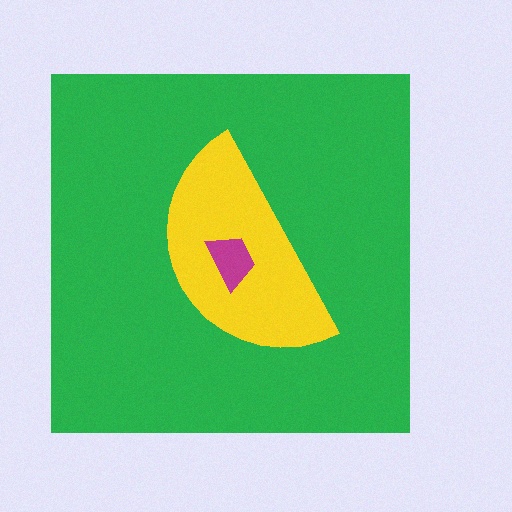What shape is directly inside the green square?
The yellow semicircle.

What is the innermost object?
The magenta trapezoid.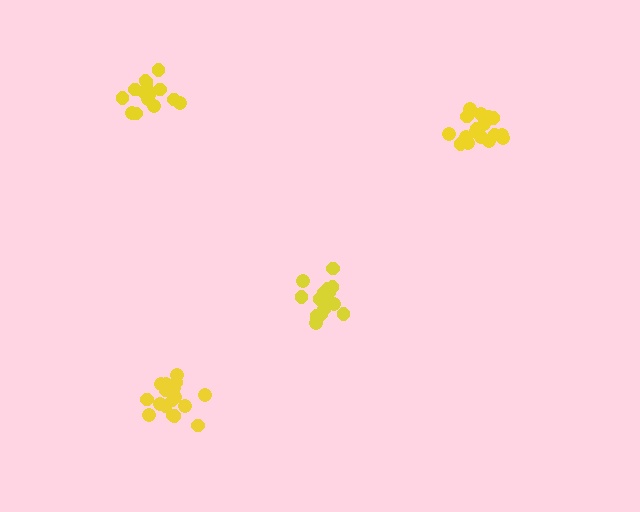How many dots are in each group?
Group 1: 15 dots, Group 2: 17 dots, Group 3: 17 dots, Group 4: 19 dots (68 total).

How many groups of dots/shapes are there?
There are 4 groups.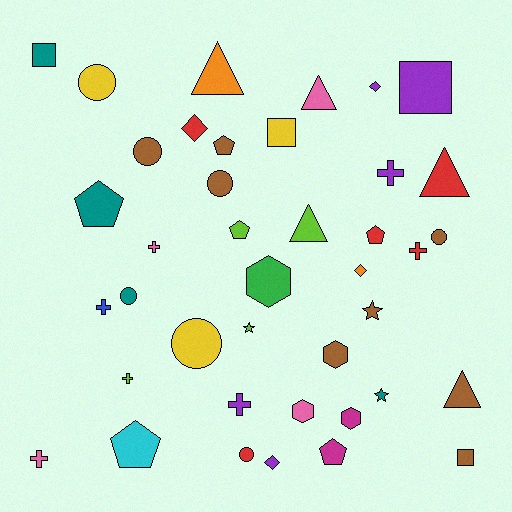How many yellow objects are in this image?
There are 3 yellow objects.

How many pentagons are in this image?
There are 6 pentagons.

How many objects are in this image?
There are 40 objects.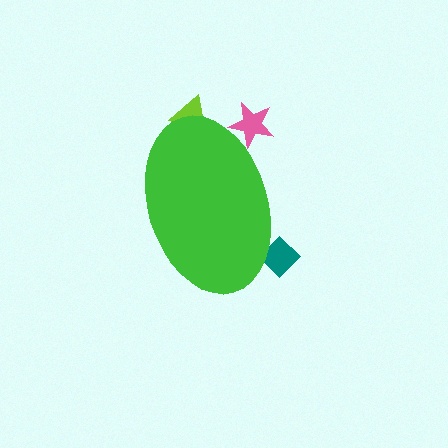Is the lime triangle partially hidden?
Yes, the lime triangle is partially hidden behind the green ellipse.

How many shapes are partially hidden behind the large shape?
3 shapes are partially hidden.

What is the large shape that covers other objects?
A green ellipse.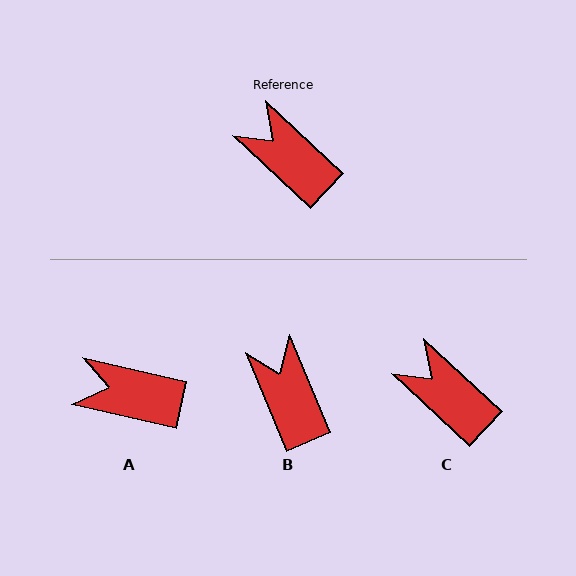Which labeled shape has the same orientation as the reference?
C.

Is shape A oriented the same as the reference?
No, it is off by about 30 degrees.